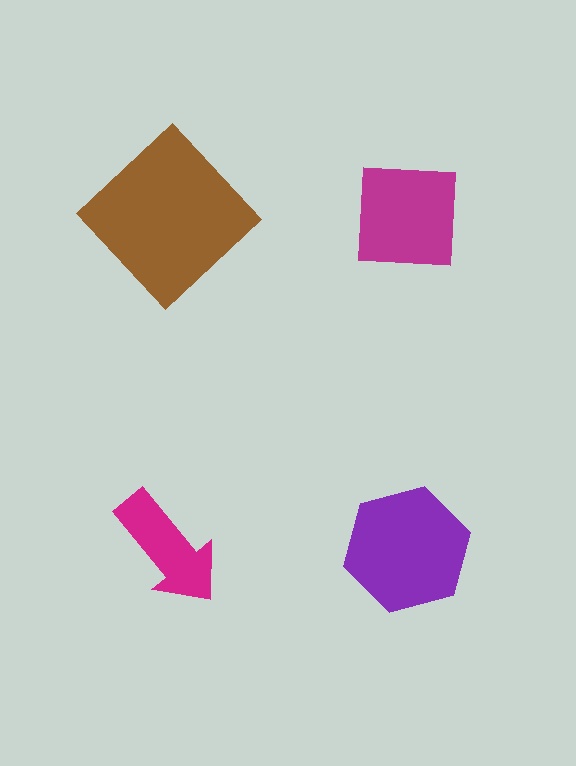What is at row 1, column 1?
A brown diamond.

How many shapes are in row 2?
2 shapes.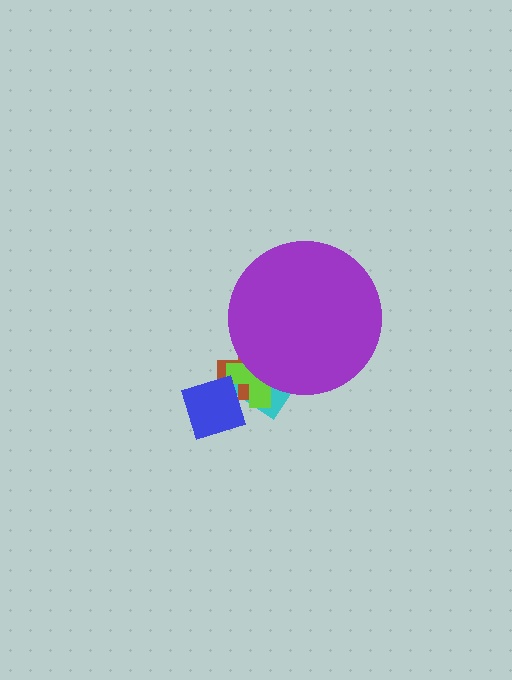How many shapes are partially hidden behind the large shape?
3 shapes are partially hidden.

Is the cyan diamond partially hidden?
Yes, the cyan diamond is partially hidden behind the purple circle.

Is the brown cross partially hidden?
Yes, the brown cross is partially hidden behind the purple circle.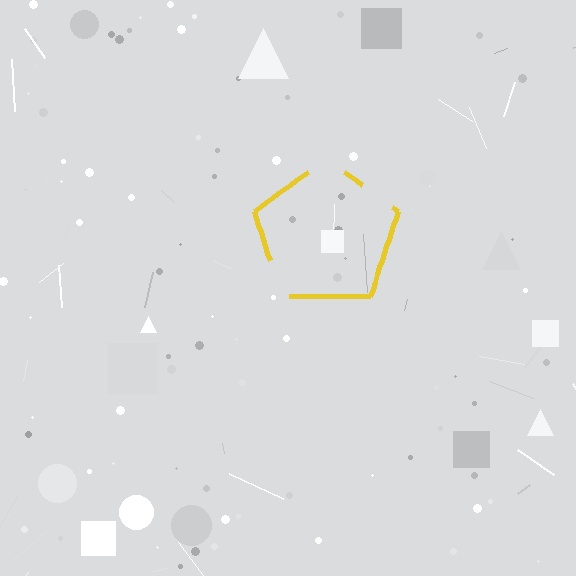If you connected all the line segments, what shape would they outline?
They would outline a pentagon.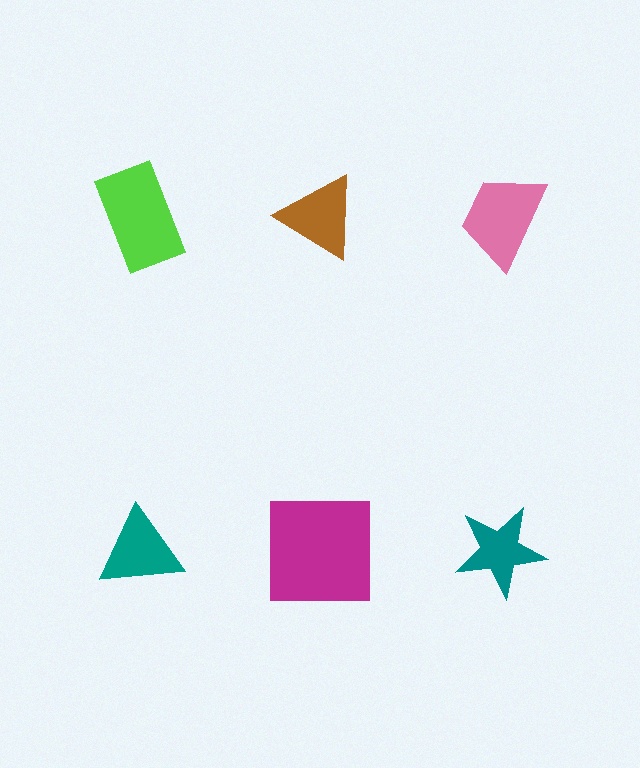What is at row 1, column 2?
A brown triangle.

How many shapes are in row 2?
3 shapes.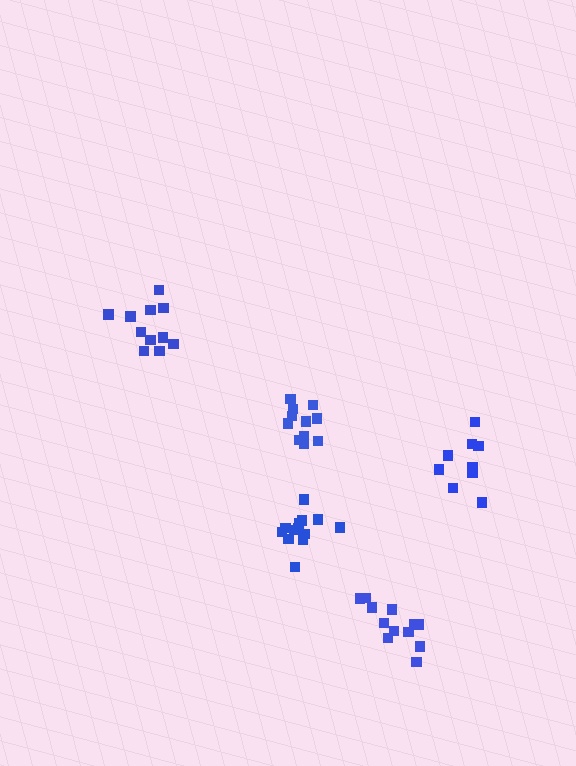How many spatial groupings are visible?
There are 5 spatial groupings.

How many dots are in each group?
Group 1: 11 dots, Group 2: 12 dots, Group 3: 13 dots, Group 4: 11 dots, Group 5: 9 dots (56 total).